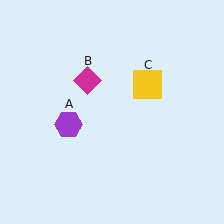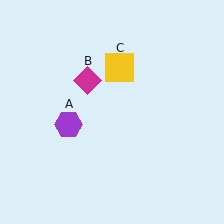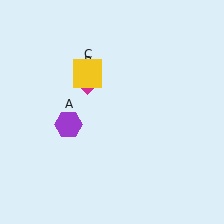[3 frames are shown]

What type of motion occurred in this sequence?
The yellow square (object C) rotated counterclockwise around the center of the scene.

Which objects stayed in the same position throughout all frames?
Purple hexagon (object A) and magenta diamond (object B) remained stationary.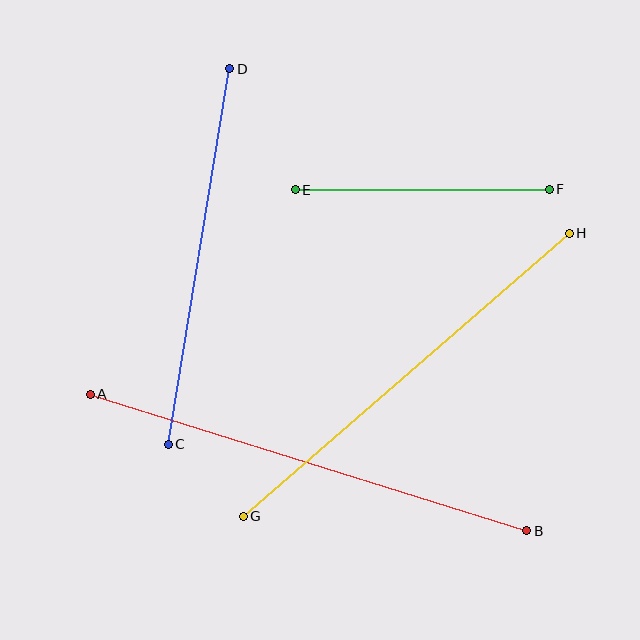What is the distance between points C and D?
The distance is approximately 381 pixels.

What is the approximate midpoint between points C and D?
The midpoint is at approximately (199, 257) pixels.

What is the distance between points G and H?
The distance is approximately 431 pixels.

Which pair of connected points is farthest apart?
Points A and B are farthest apart.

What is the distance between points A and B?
The distance is approximately 457 pixels.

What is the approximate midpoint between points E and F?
The midpoint is at approximately (422, 189) pixels.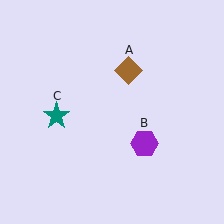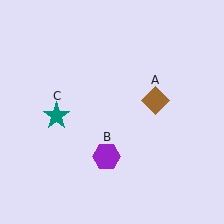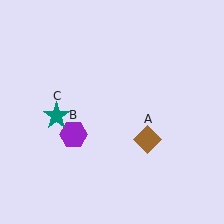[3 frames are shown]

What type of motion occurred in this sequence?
The brown diamond (object A), purple hexagon (object B) rotated clockwise around the center of the scene.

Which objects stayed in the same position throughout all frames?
Teal star (object C) remained stationary.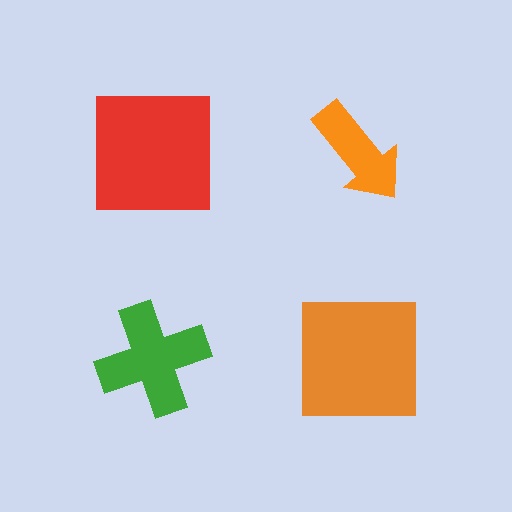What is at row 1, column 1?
A red square.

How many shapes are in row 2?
2 shapes.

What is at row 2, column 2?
An orange square.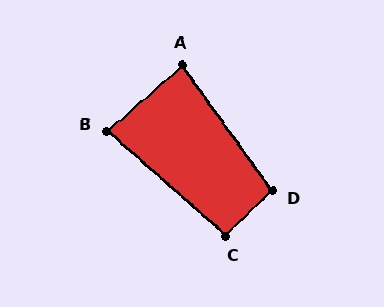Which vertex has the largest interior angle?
D, at approximately 98 degrees.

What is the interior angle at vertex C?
Approximately 95 degrees (approximately right).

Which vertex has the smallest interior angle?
B, at approximately 82 degrees.